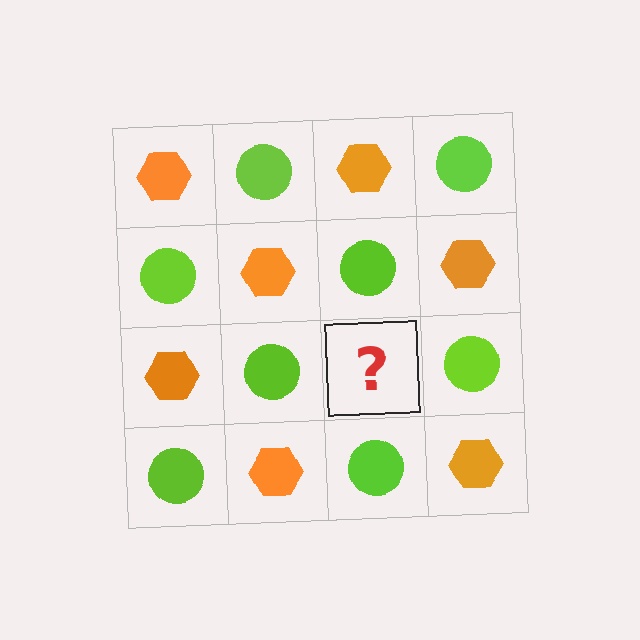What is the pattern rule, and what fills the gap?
The rule is that it alternates orange hexagon and lime circle in a checkerboard pattern. The gap should be filled with an orange hexagon.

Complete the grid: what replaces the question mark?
The question mark should be replaced with an orange hexagon.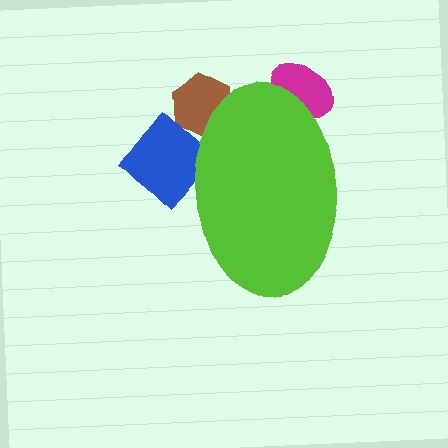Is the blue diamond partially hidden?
Yes, the blue diamond is partially hidden behind the lime ellipse.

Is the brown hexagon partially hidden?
Yes, the brown hexagon is partially hidden behind the lime ellipse.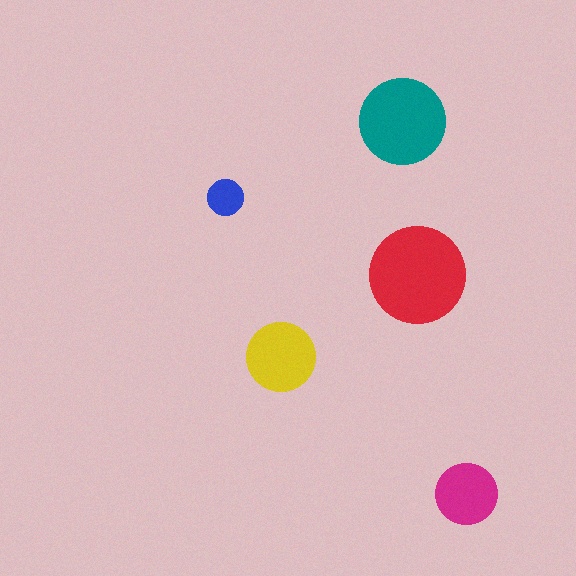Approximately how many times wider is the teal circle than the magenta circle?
About 1.5 times wider.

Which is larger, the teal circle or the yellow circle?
The teal one.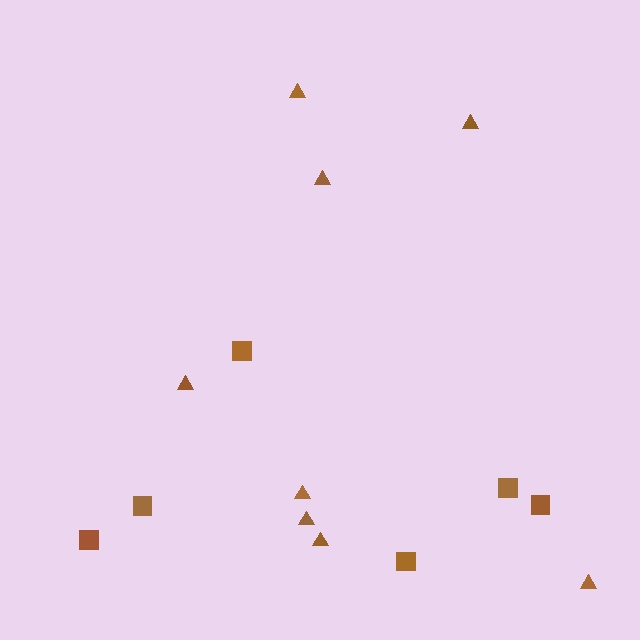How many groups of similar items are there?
There are 2 groups: one group of squares (6) and one group of triangles (8).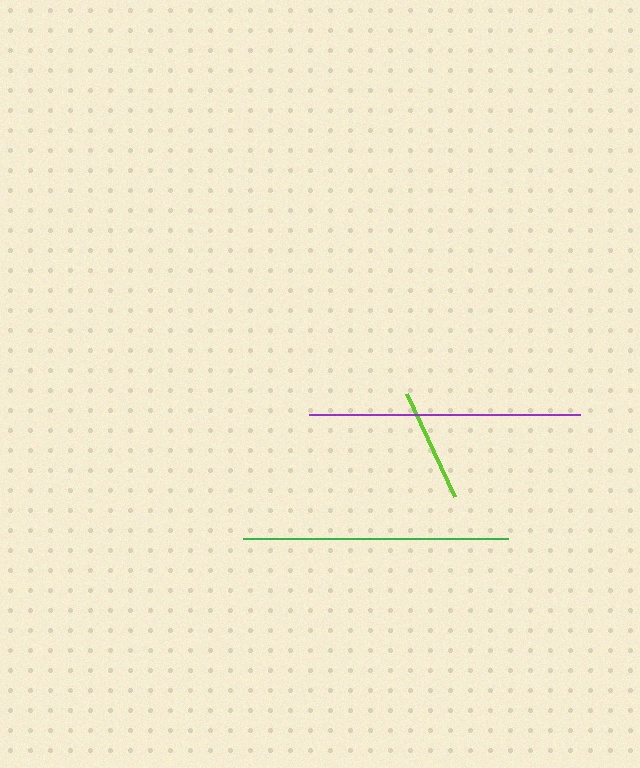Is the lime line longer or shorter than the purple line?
The purple line is longer than the lime line.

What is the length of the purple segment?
The purple segment is approximately 271 pixels long.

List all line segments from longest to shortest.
From longest to shortest: purple, green, lime.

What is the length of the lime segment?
The lime segment is approximately 113 pixels long.